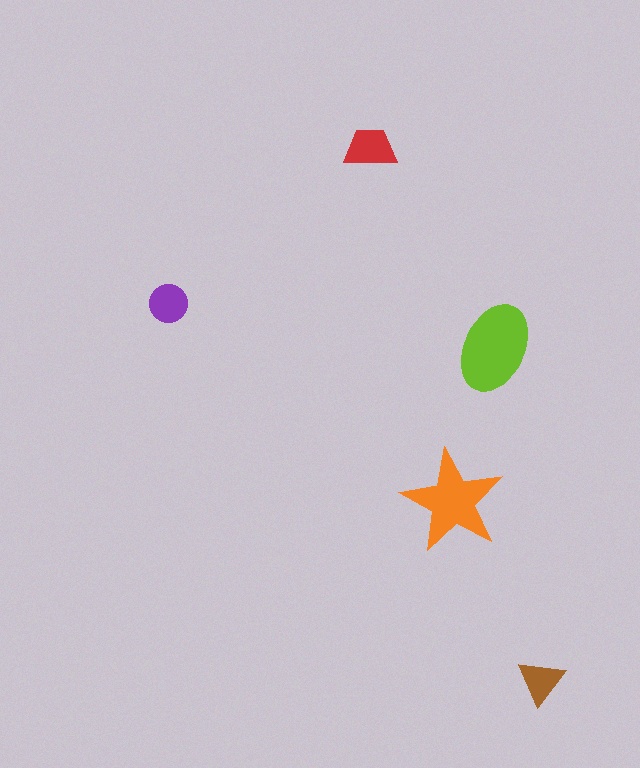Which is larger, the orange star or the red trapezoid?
The orange star.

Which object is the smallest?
The brown triangle.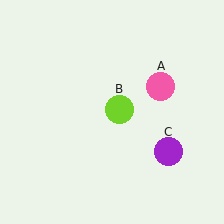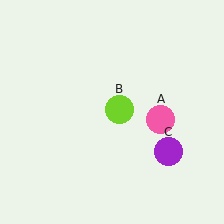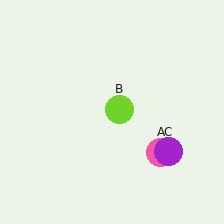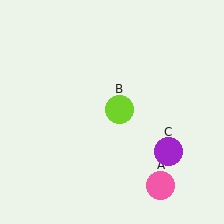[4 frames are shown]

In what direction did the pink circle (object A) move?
The pink circle (object A) moved down.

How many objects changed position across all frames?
1 object changed position: pink circle (object A).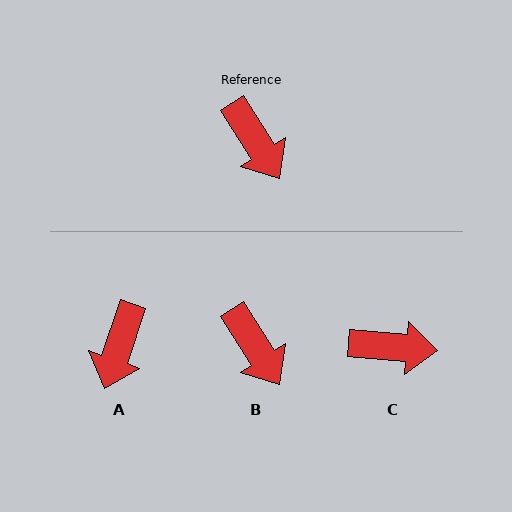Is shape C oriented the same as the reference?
No, it is off by about 53 degrees.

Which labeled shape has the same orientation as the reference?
B.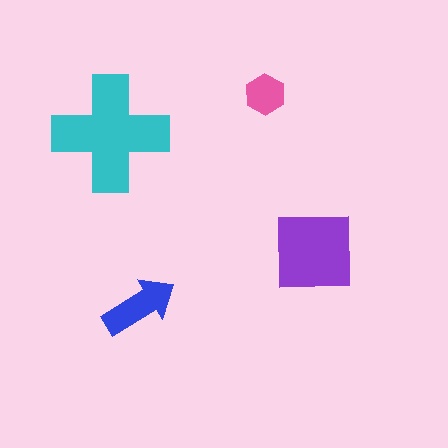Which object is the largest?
The cyan cross.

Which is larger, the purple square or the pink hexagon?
The purple square.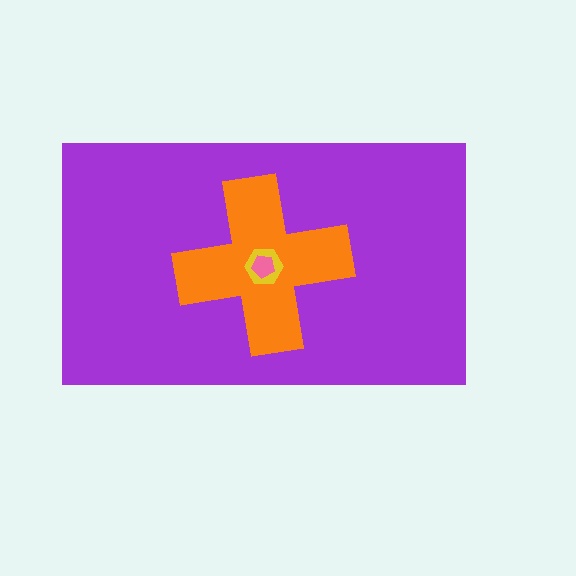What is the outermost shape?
The purple rectangle.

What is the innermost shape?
The pink pentagon.